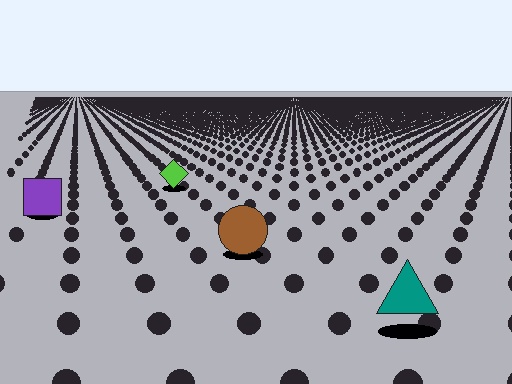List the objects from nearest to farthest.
From nearest to farthest: the teal triangle, the brown circle, the purple square, the lime diamond.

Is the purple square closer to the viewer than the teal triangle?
No. The teal triangle is closer — you can tell from the texture gradient: the ground texture is coarser near it.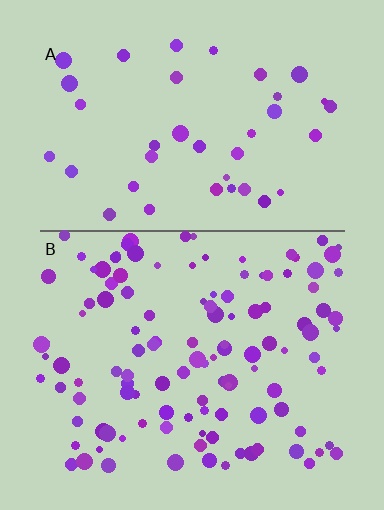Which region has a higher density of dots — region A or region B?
B (the bottom).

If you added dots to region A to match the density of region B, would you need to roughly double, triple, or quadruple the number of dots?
Approximately triple.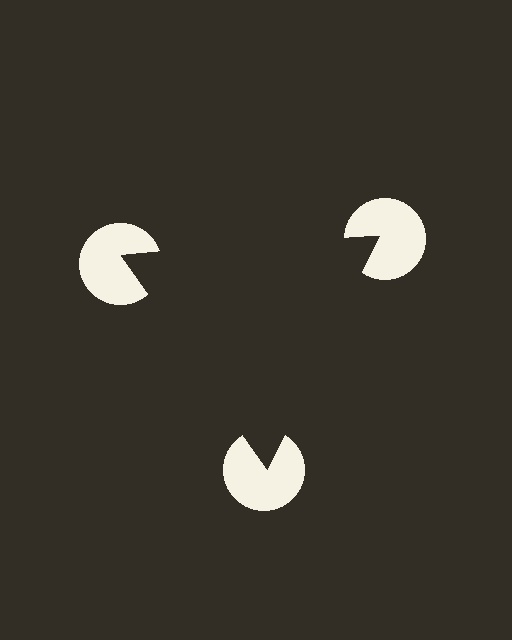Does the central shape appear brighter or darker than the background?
It typically appears slightly darker than the background, even though no actual brightness change is drawn.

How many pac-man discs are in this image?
There are 3 — one at each vertex of the illusory triangle.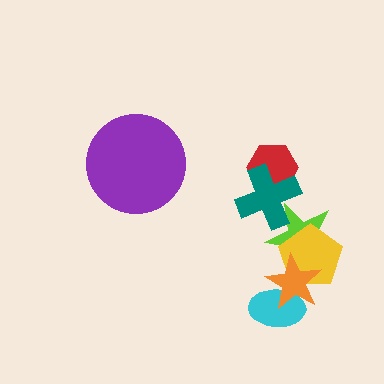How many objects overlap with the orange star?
3 objects overlap with the orange star.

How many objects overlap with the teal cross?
2 objects overlap with the teal cross.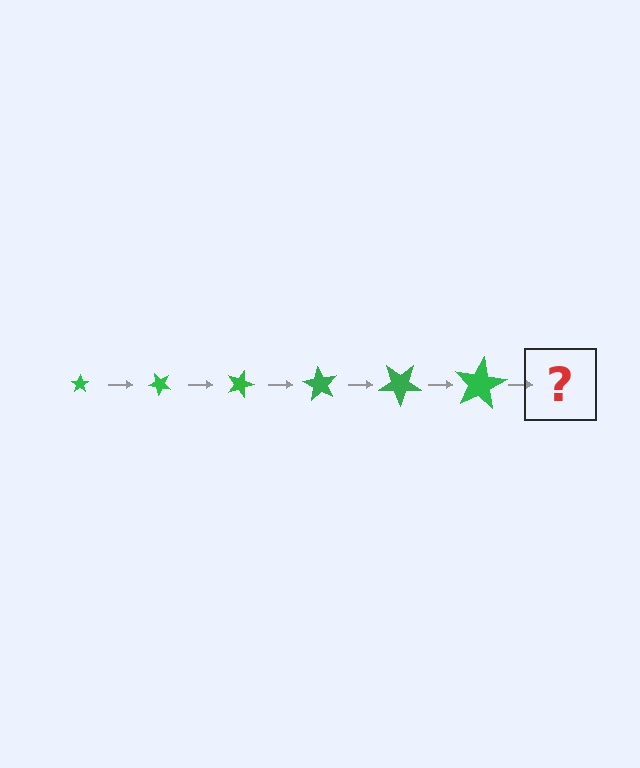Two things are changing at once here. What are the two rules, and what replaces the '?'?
The two rules are that the star grows larger each step and it rotates 45 degrees each step. The '?' should be a star, larger than the previous one and rotated 270 degrees from the start.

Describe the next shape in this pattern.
It should be a star, larger than the previous one and rotated 270 degrees from the start.